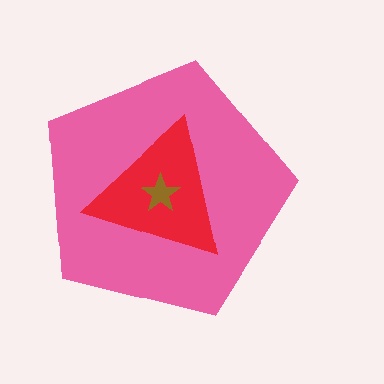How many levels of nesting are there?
3.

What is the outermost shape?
The pink pentagon.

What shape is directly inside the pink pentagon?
The red triangle.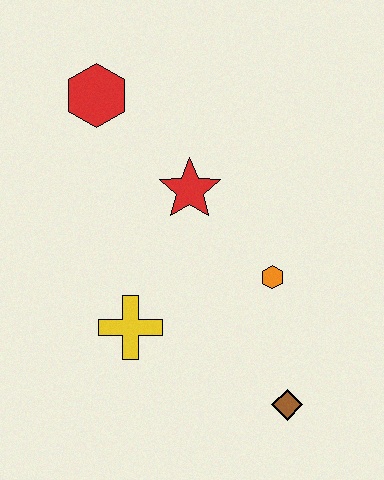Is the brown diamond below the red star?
Yes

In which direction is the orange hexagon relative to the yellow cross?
The orange hexagon is to the right of the yellow cross.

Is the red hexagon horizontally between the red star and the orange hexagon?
No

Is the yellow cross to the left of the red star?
Yes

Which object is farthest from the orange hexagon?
The red hexagon is farthest from the orange hexagon.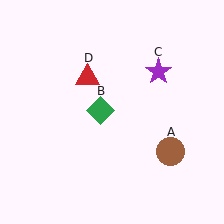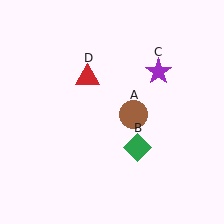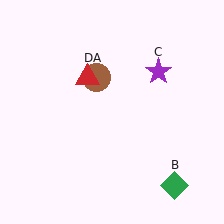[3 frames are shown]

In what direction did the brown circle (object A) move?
The brown circle (object A) moved up and to the left.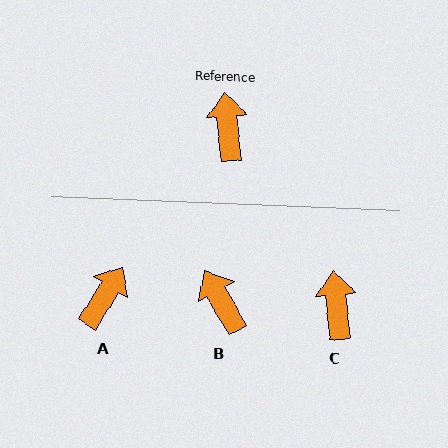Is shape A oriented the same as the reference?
No, it is off by about 37 degrees.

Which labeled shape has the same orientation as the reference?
C.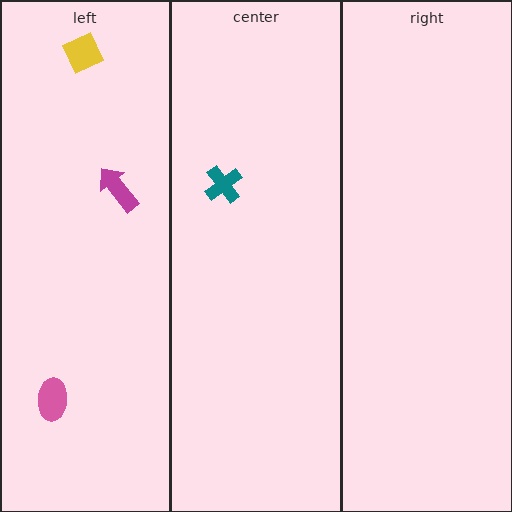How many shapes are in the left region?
3.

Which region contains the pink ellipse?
The left region.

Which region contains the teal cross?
The center region.